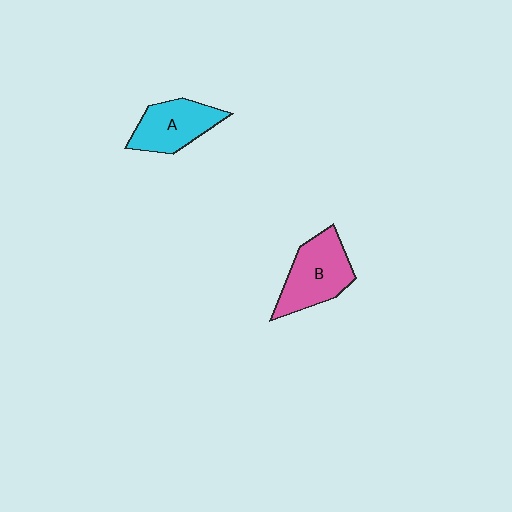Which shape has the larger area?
Shape B (pink).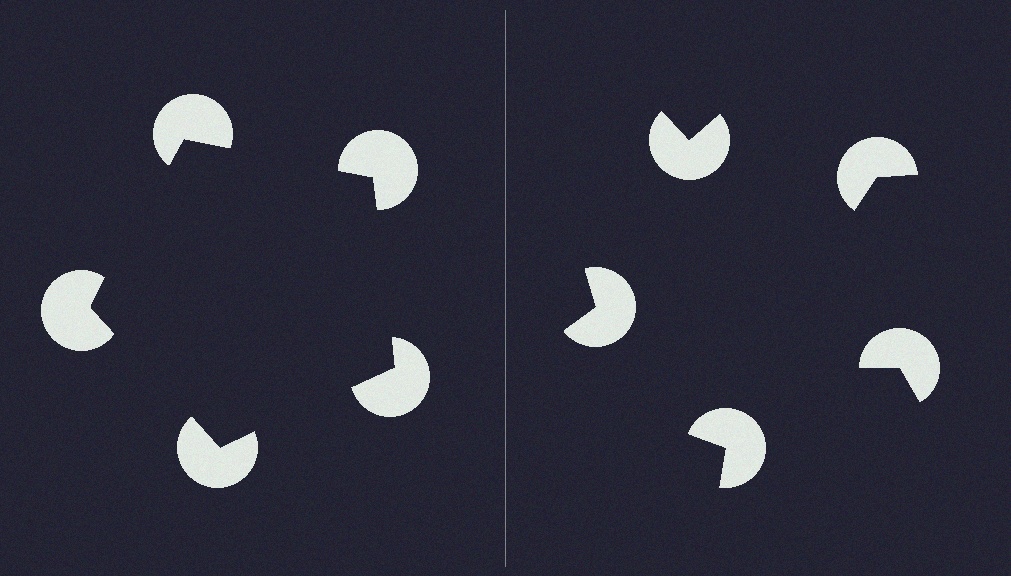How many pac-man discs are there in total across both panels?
10 — 5 on each side.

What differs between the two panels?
The pac-man discs are positioned identically on both sides; only the wedge orientations differ. On the left they align to a pentagon; on the right they are misaligned.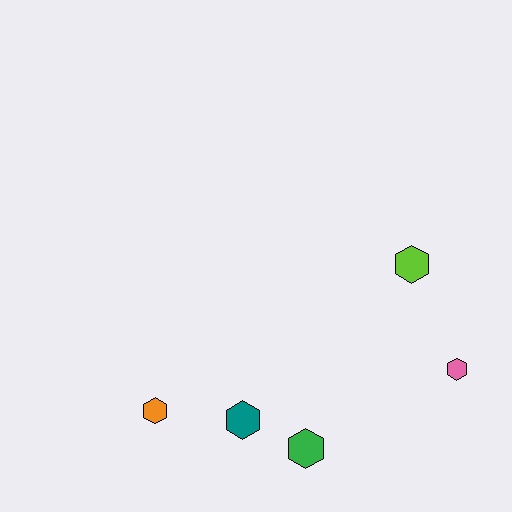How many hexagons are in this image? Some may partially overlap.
There are 5 hexagons.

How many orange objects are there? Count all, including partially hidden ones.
There is 1 orange object.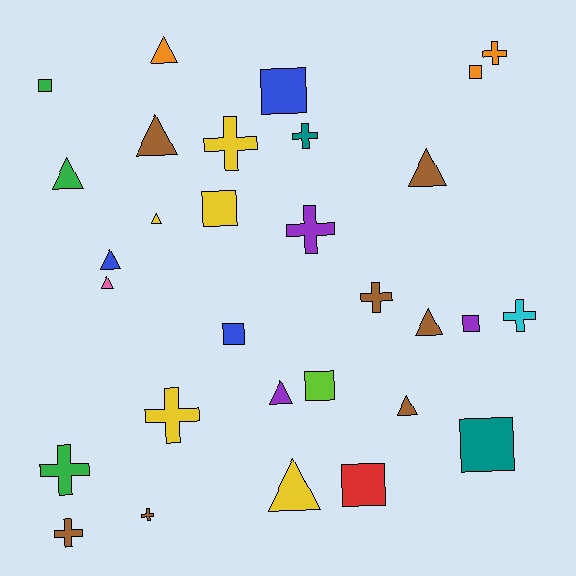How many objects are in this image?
There are 30 objects.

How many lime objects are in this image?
There is 1 lime object.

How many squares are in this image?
There are 9 squares.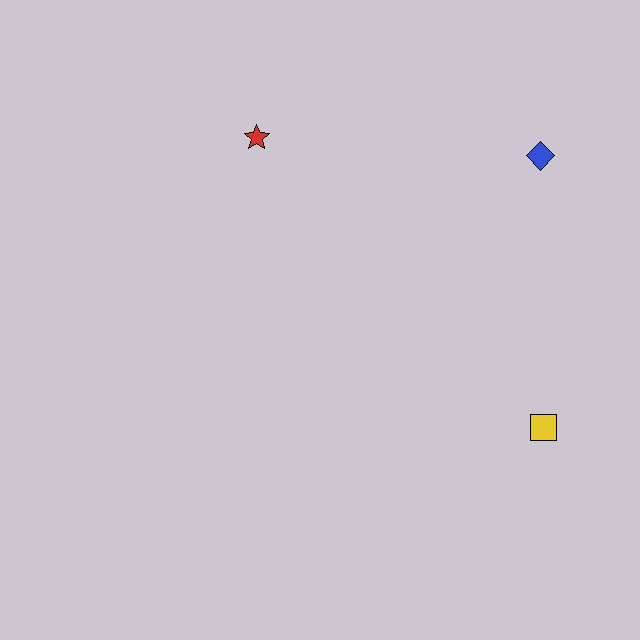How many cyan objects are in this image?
There are no cyan objects.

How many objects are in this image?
There are 3 objects.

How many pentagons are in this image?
There are no pentagons.